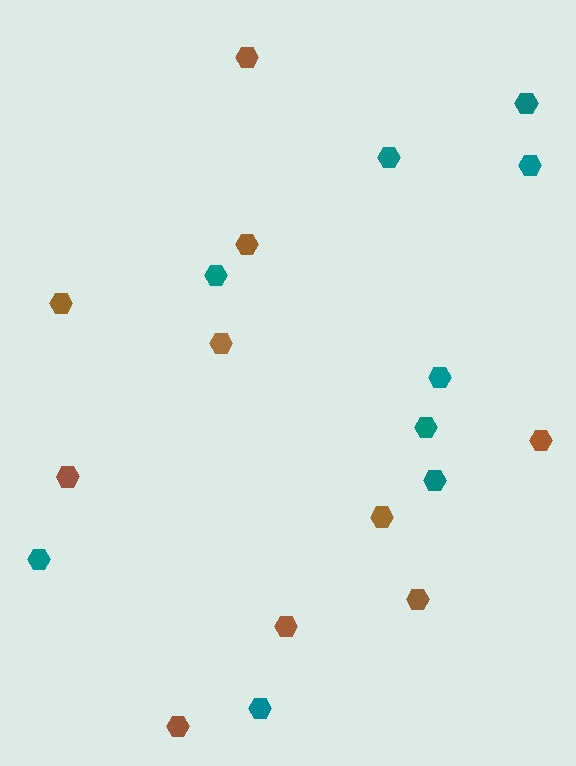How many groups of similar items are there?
There are 2 groups: one group of teal hexagons (9) and one group of brown hexagons (10).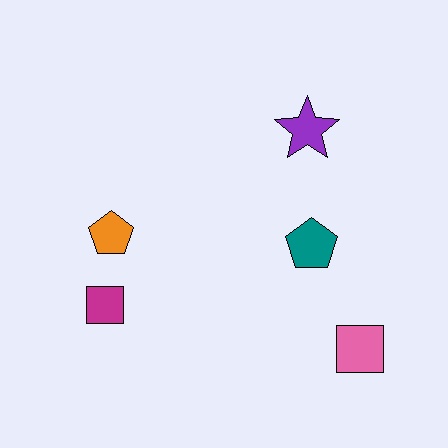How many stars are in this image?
There is 1 star.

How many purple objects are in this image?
There is 1 purple object.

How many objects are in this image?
There are 5 objects.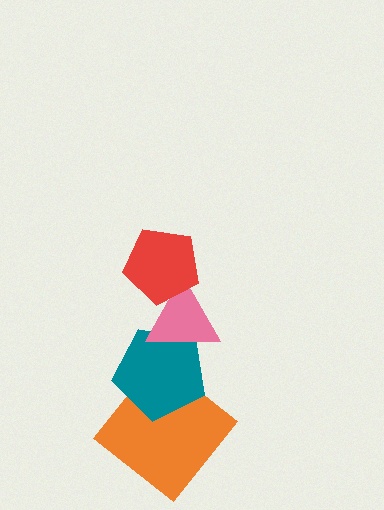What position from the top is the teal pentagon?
The teal pentagon is 3rd from the top.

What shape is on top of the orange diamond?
The teal pentagon is on top of the orange diamond.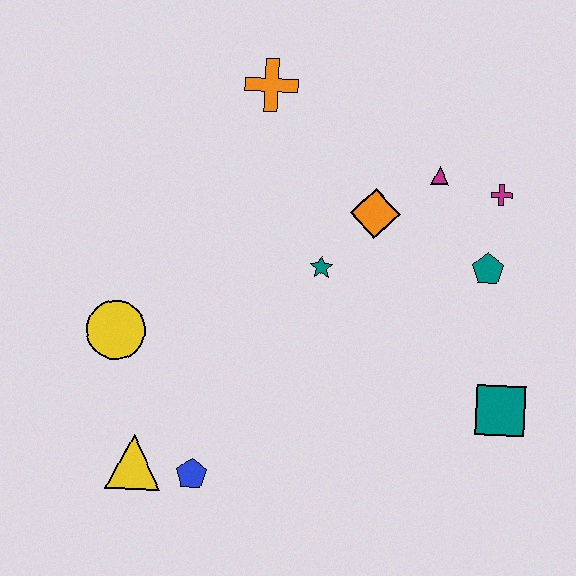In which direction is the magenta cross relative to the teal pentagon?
The magenta cross is above the teal pentagon.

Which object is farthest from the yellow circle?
The magenta cross is farthest from the yellow circle.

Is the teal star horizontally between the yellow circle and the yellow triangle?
No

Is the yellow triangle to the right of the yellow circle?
Yes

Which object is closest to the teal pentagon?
The magenta cross is closest to the teal pentagon.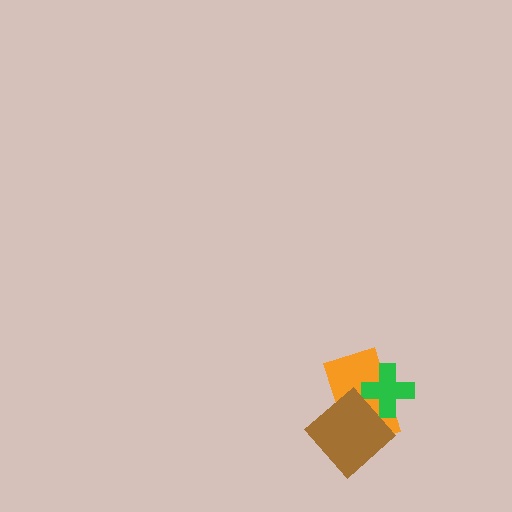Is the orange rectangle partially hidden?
Yes, it is partially covered by another shape.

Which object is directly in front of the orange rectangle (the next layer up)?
The green cross is directly in front of the orange rectangle.